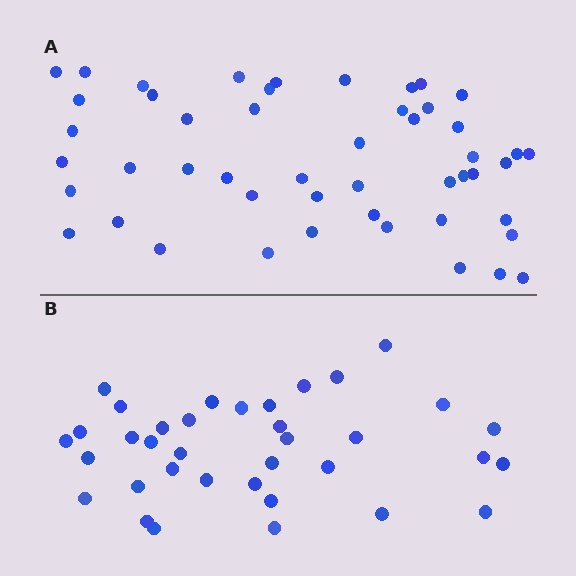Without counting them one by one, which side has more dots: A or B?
Region A (the top region) has more dots.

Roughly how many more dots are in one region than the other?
Region A has approximately 15 more dots than region B.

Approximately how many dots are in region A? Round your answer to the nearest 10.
About 50 dots. (The exact count is 49, which rounds to 50.)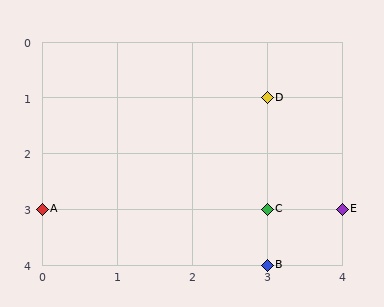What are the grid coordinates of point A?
Point A is at grid coordinates (0, 3).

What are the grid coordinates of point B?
Point B is at grid coordinates (3, 4).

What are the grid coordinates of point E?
Point E is at grid coordinates (4, 3).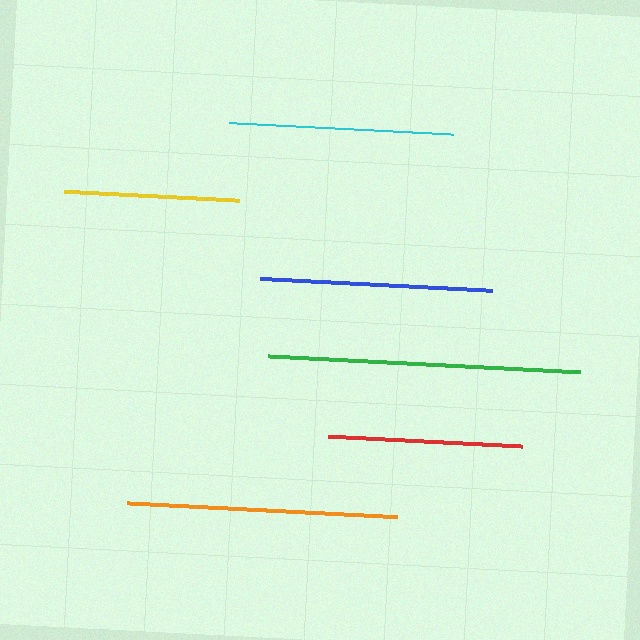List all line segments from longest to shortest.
From longest to shortest: green, orange, blue, cyan, red, yellow.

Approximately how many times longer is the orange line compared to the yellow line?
The orange line is approximately 1.5 times the length of the yellow line.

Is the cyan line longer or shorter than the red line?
The cyan line is longer than the red line.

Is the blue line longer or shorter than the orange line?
The orange line is longer than the blue line.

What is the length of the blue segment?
The blue segment is approximately 232 pixels long.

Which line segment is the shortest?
The yellow line is the shortest at approximately 175 pixels.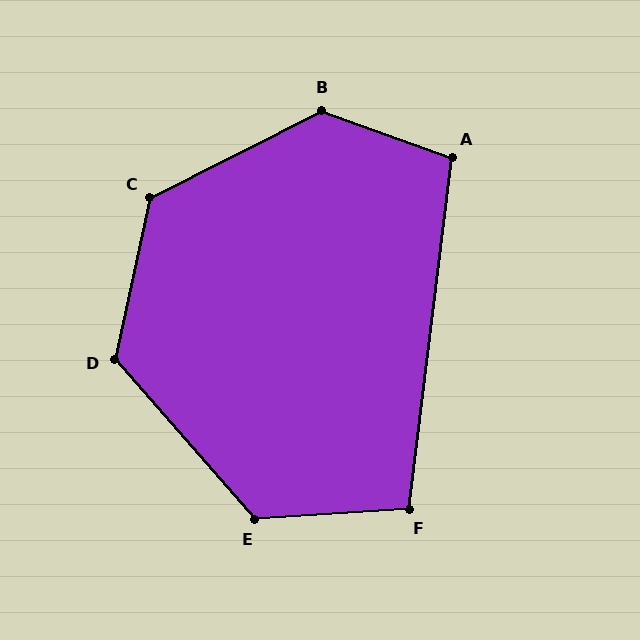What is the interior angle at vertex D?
Approximately 126 degrees (obtuse).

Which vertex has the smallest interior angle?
F, at approximately 101 degrees.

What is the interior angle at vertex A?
Approximately 103 degrees (obtuse).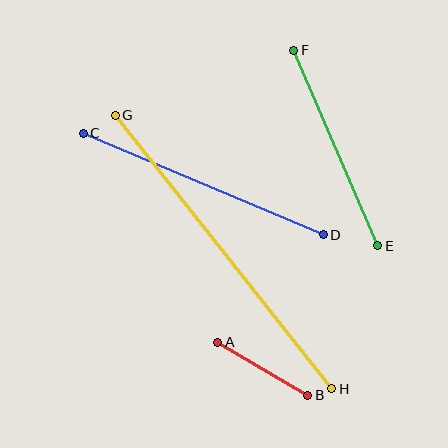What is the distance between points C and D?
The distance is approximately 261 pixels.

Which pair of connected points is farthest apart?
Points G and H are farthest apart.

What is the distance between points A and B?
The distance is approximately 104 pixels.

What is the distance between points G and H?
The distance is approximately 349 pixels.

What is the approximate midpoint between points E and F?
The midpoint is at approximately (336, 148) pixels.